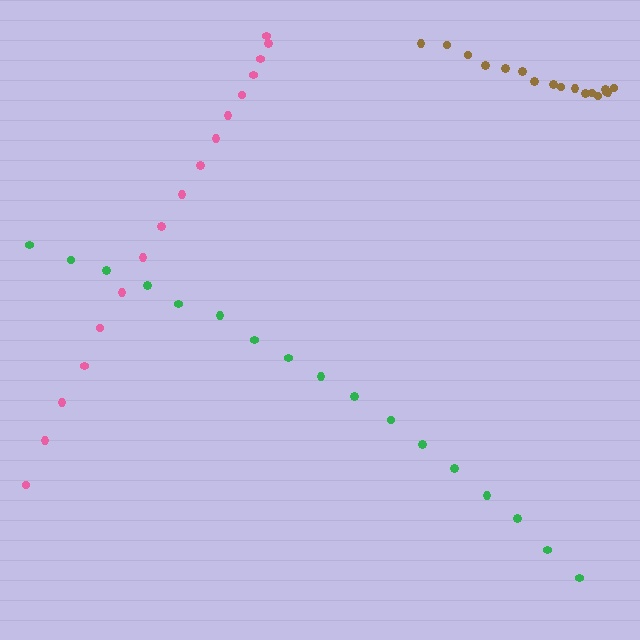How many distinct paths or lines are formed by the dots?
There are 3 distinct paths.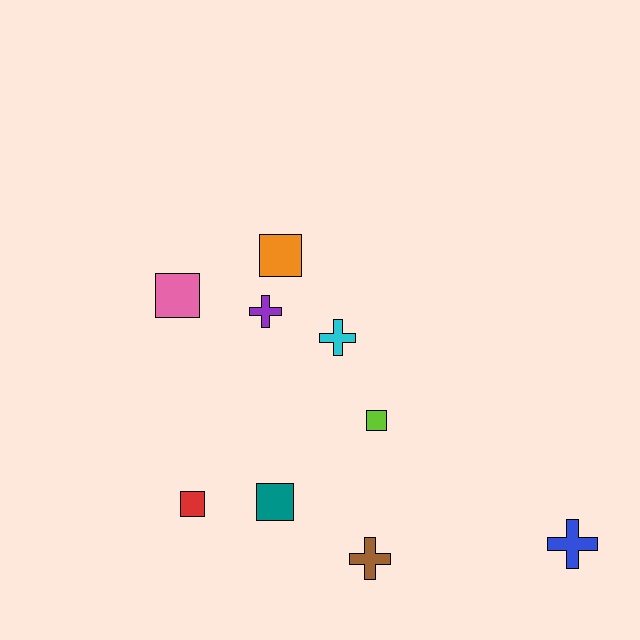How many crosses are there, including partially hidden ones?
There are 4 crosses.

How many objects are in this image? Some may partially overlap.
There are 9 objects.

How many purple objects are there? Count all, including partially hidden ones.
There is 1 purple object.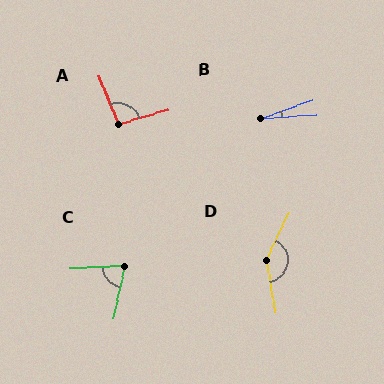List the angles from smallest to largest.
B (16°), C (75°), A (95°), D (144°).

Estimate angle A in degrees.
Approximately 95 degrees.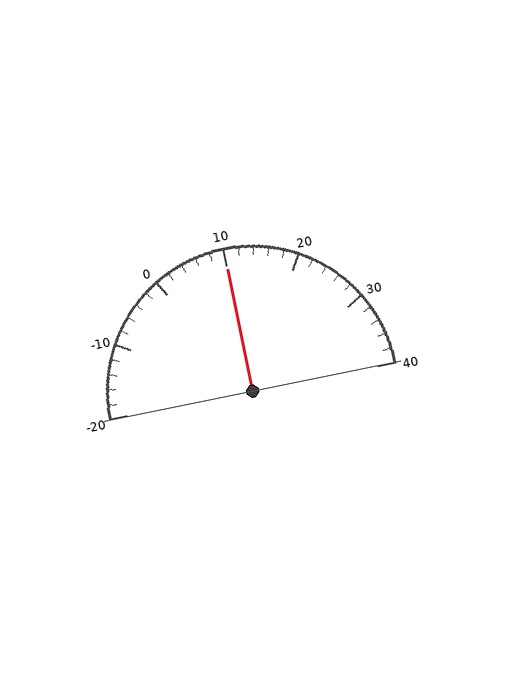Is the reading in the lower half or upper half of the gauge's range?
The reading is in the upper half of the range (-20 to 40).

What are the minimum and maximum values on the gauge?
The gauge ranges from -20 to 40.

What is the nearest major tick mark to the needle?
The nearest major tick mark is 10.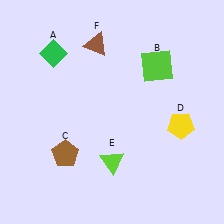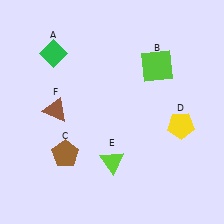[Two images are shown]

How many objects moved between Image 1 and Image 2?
1 object moved between the two images.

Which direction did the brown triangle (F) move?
The brown triangle (F) moved down.